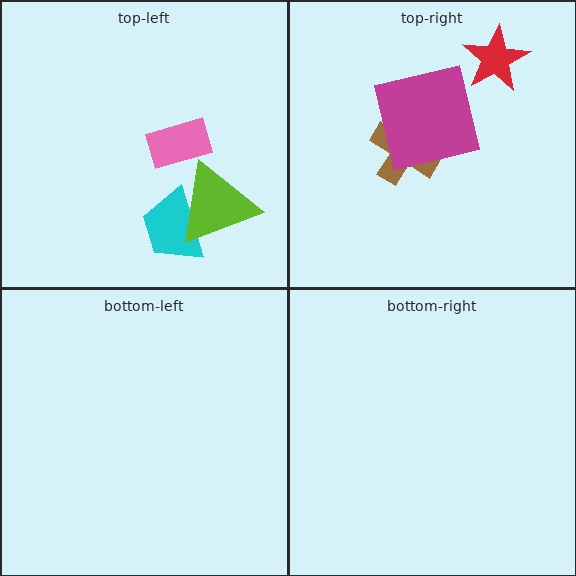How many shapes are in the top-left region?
3.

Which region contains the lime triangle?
The top-left region.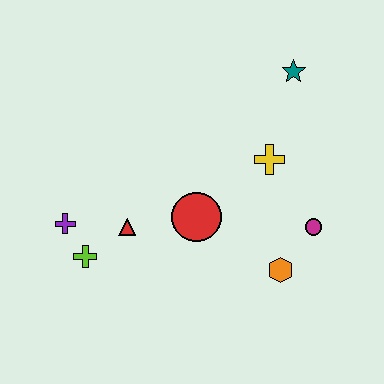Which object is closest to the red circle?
The red triangle is closest to the red circle.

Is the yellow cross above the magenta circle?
Yes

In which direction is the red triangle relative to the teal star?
The red triangle is to the left of the teal star.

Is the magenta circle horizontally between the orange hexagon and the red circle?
No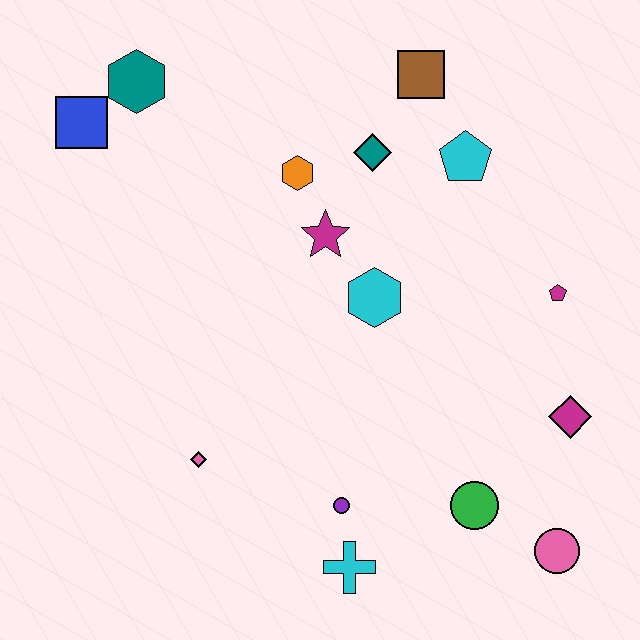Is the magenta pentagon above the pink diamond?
Yes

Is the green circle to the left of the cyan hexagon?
No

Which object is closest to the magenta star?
The orange hexagon is closest to the magenta star.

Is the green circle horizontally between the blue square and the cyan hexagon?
No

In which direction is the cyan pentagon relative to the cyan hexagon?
The cyan pentagon is above the cyan hexagon.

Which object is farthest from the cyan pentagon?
The cyan cross is farthest from the cyan pentagon.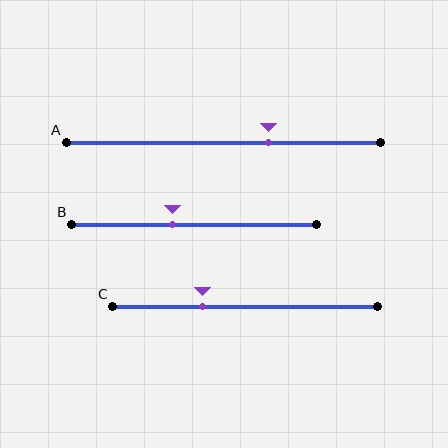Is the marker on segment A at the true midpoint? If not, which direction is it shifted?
No, the marker on segment A is shifted to the right by about 14% of the segment length.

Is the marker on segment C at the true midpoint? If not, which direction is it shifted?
No, the marker on segment C is shifted to the left by about 16% of the segment length.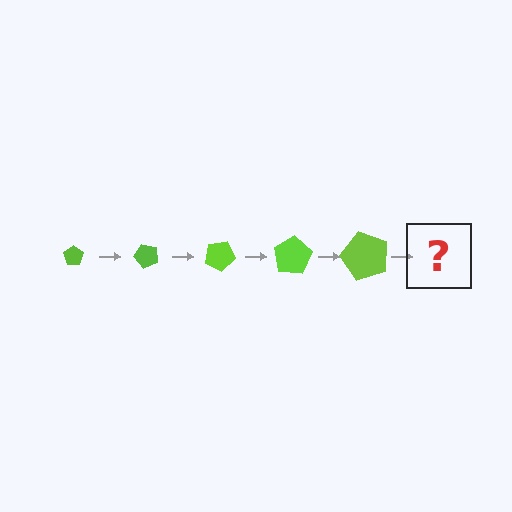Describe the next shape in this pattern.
It should be a pentagon, larger than the previous one and rotated 250 degrees from the start.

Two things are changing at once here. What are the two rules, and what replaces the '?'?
The two rules are that the pentagon grows larger each step and it rotates 50 degrees each step. The '?' should be a pentagon, larger than the previous one and rotated 250 degrees from the start.